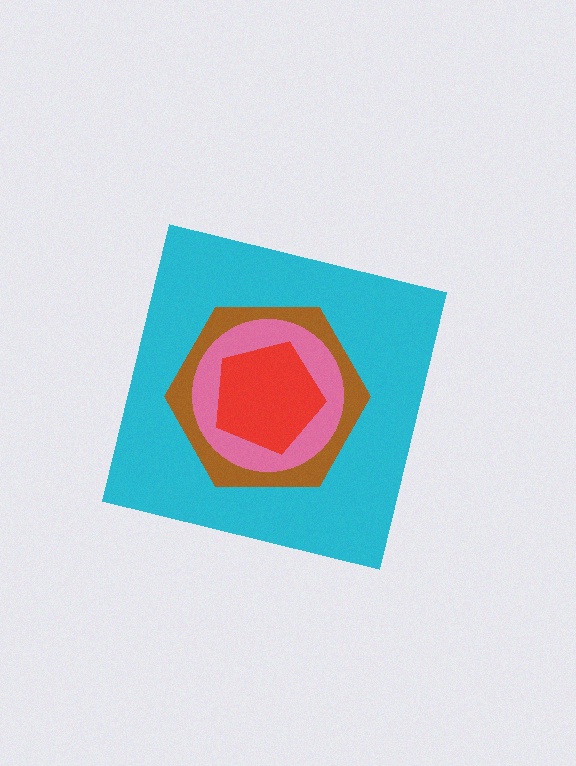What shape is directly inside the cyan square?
The brown hexagon.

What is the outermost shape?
The cyan square.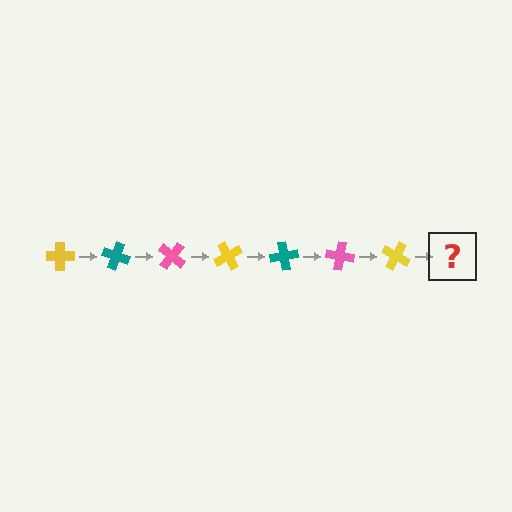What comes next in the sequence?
The next element should be a teal cross, rotated 140 degrees from the start.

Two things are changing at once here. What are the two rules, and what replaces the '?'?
The two rules are that it rotates 20 degrees each step and the color cycles through yellow, teal, and pink. The '?' should be a teal cross, rotated 140 degrees from the start.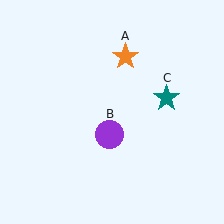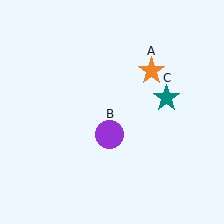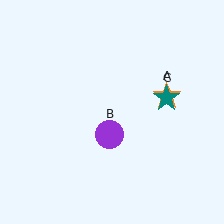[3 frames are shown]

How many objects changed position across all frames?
1 object changed position: orange star (object A).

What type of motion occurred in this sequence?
The orange star (object A) rotated clockwise around the center of the scene.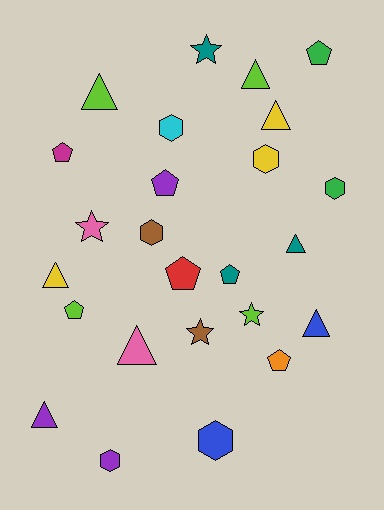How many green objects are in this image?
There are 2 green objects.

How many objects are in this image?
There are 25 objects.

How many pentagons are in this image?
There are 7 pentagons.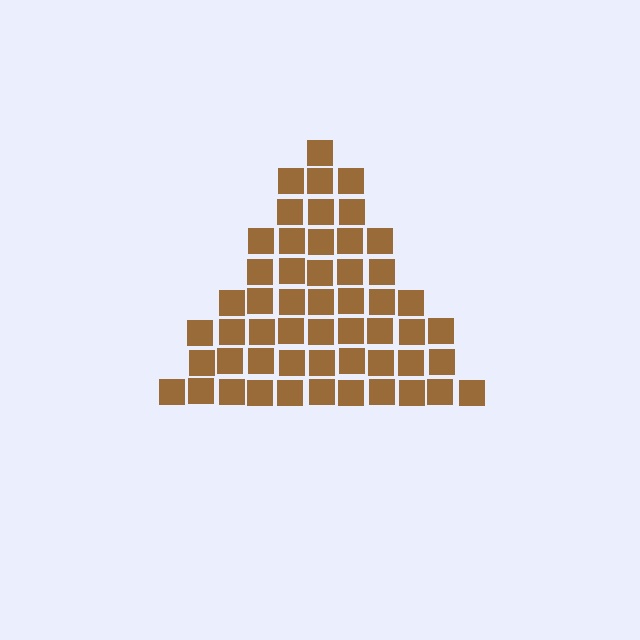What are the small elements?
The small elements are squares.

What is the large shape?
The large shape is a triangle.